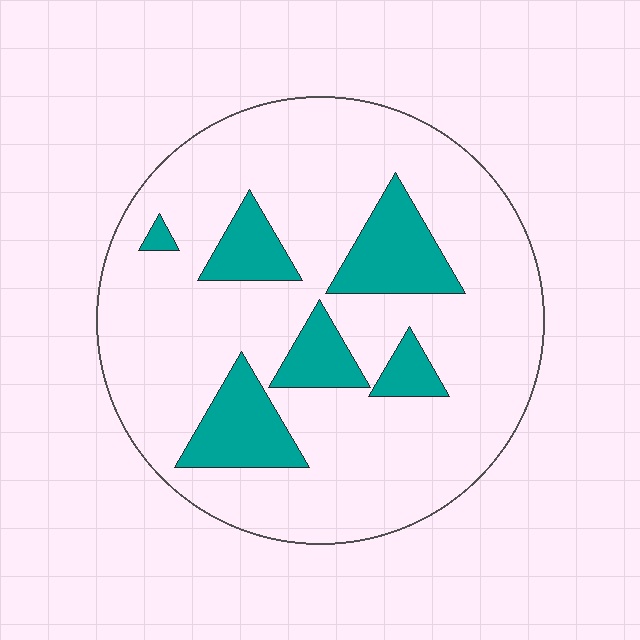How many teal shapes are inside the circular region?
6.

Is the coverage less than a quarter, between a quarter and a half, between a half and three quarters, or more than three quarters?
Less than a quarter.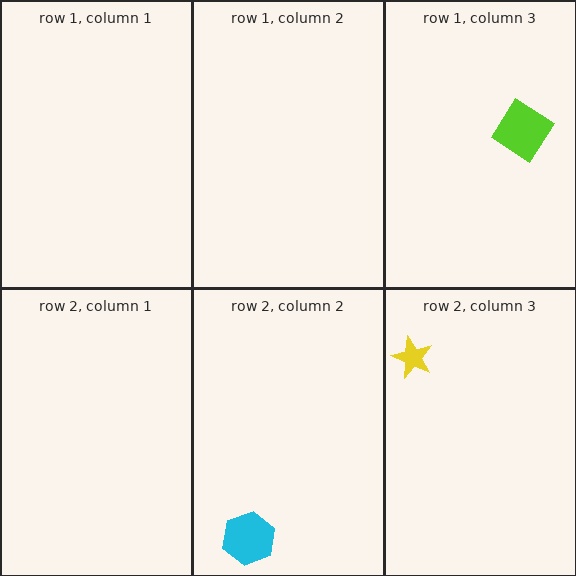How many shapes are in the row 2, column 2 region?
1.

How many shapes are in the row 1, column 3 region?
1.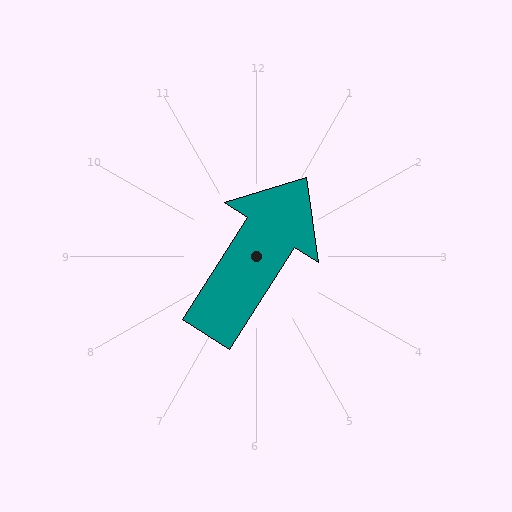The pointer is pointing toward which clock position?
Roughly 1 o'clock.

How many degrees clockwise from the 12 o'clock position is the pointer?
Approximately 33 degrees.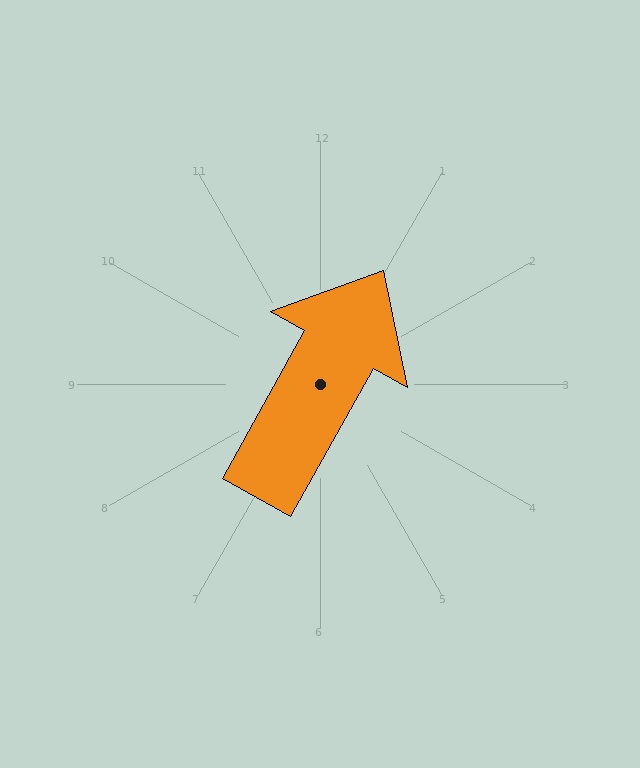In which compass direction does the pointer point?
Northeast.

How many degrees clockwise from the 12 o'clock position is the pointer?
Approximately 29 degrees.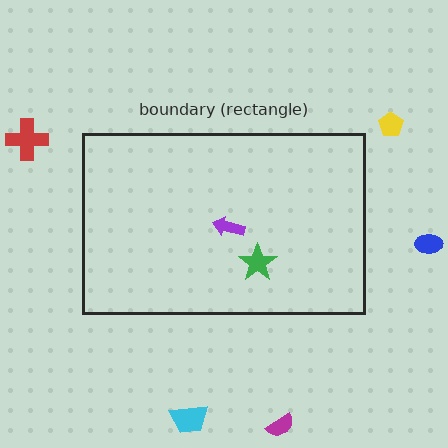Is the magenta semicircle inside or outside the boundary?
Outside.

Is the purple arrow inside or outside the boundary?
Inside.